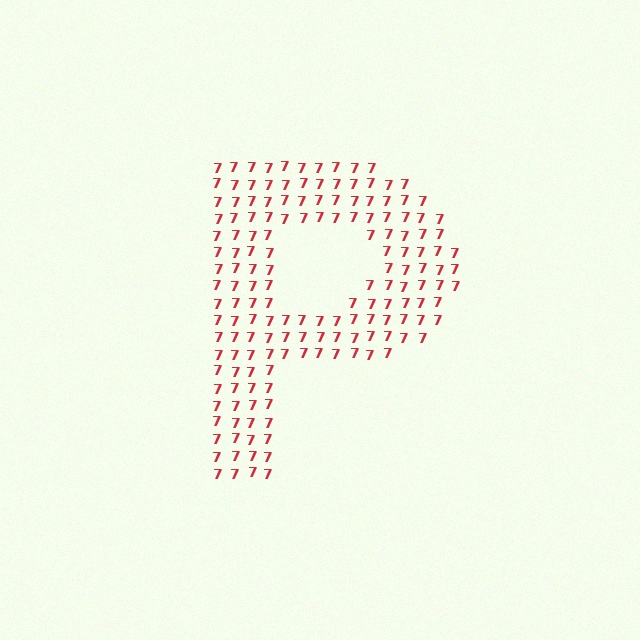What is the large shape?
The large shape is the letter P.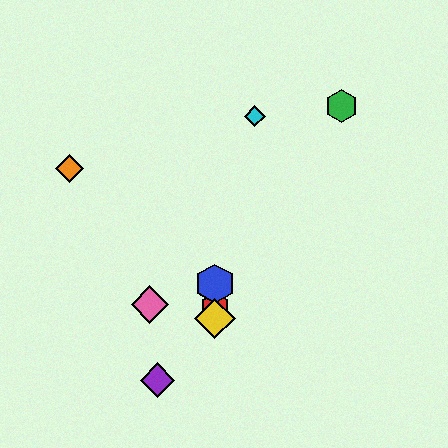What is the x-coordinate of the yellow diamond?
The yellow diamond is at x≈215.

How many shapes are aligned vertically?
3 shapes (the red hexagon, the blue hexagon, the yellow diamond) are aligned vertically.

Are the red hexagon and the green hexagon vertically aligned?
No, the red hexagon is at x≈215 and the green hexagon is at x≈341.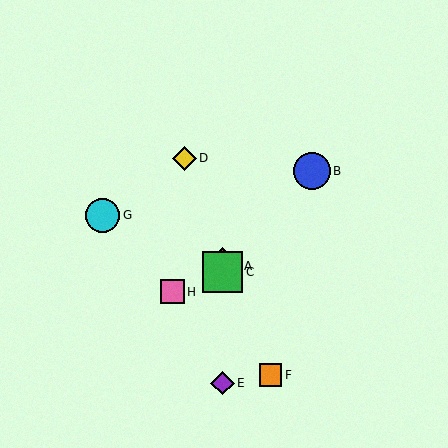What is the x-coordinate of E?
Object E is at x≈223.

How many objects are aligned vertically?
3 objects (A, C, E) are aligned vertically.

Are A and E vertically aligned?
Yes, both are at x≈223.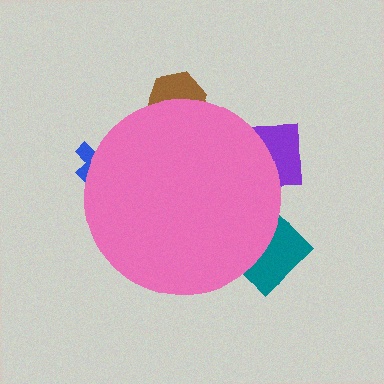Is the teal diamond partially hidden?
Yes, the teal diamond is partially hidden behind the pink circle.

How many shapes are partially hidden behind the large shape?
5 shapes are partially hidden.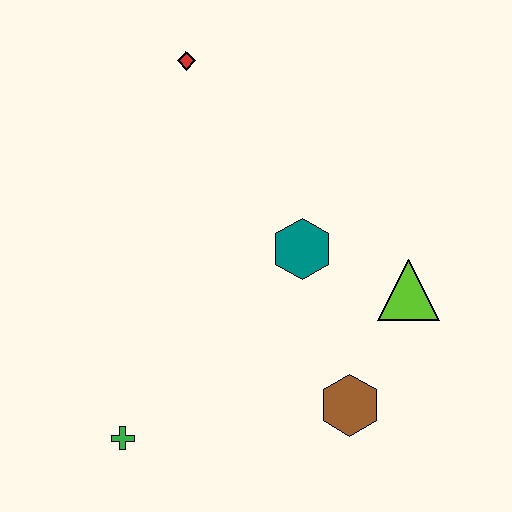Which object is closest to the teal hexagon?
The lime triangle is closest to the teal hexagon.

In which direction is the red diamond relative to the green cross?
The red diamond is above the green cross.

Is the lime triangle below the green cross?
No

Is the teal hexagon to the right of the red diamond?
Yes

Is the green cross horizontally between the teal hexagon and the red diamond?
No